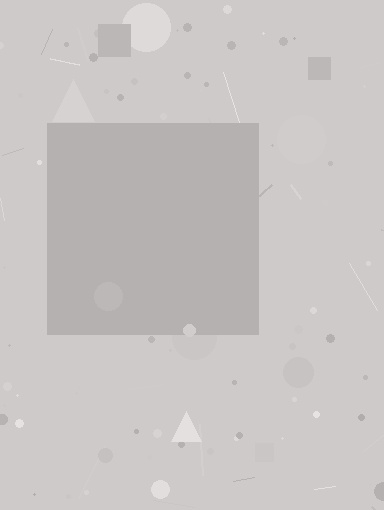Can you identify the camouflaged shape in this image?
The camouflaged shape is a square.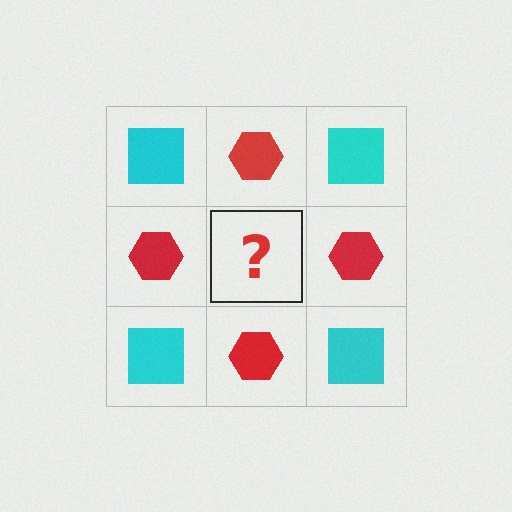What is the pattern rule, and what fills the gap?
The rule is that it alternates cyan square and red hexagon in a checkerboard pattern. The gap should be filled with a cyan square.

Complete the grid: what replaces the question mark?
The question mark should be replaced with a cyan square.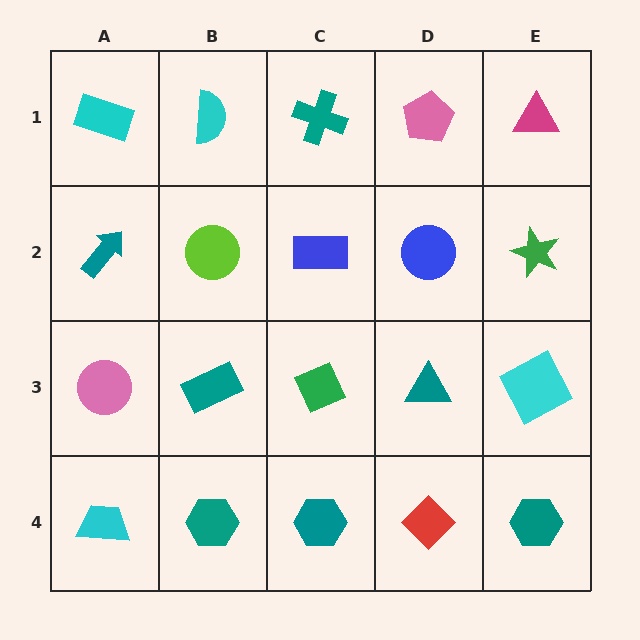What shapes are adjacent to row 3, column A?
A teal arrow (row 2, column A), a cyan trapezoid (row 4, column A), a teal rectangle (row 3, column B).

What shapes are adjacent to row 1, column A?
A teal arrow (row 2, column A), a cyan semicircle (row 1, column B).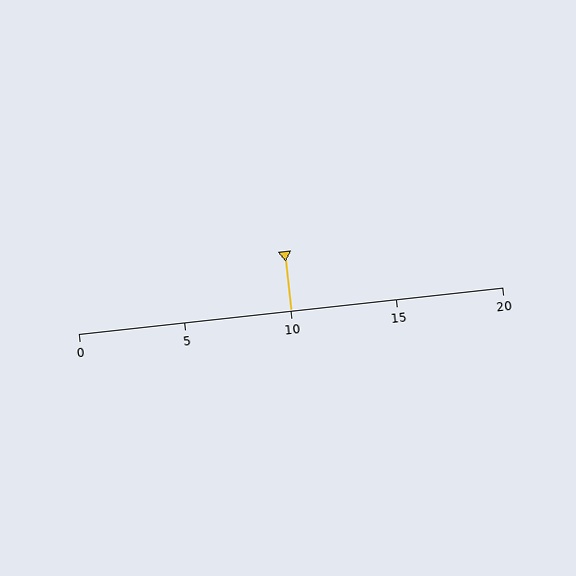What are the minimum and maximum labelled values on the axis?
The axis runs from 0 to 20.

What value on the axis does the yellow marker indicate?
The marker indicates approximately 10.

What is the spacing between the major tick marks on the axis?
The major ticks are spaced 5 apart.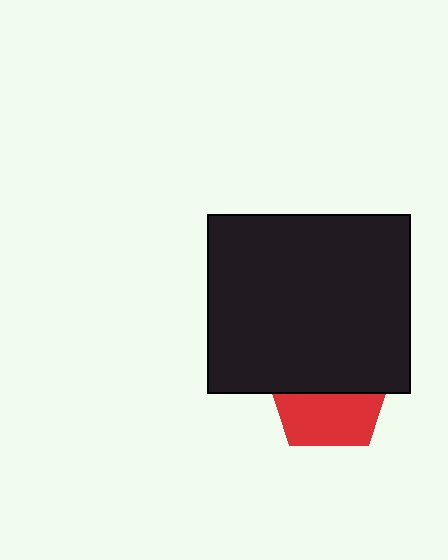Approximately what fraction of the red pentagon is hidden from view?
Roughly 53% of the red pentagon is hidden behind the black rectangle.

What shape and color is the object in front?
The object in front is a black rectangle.